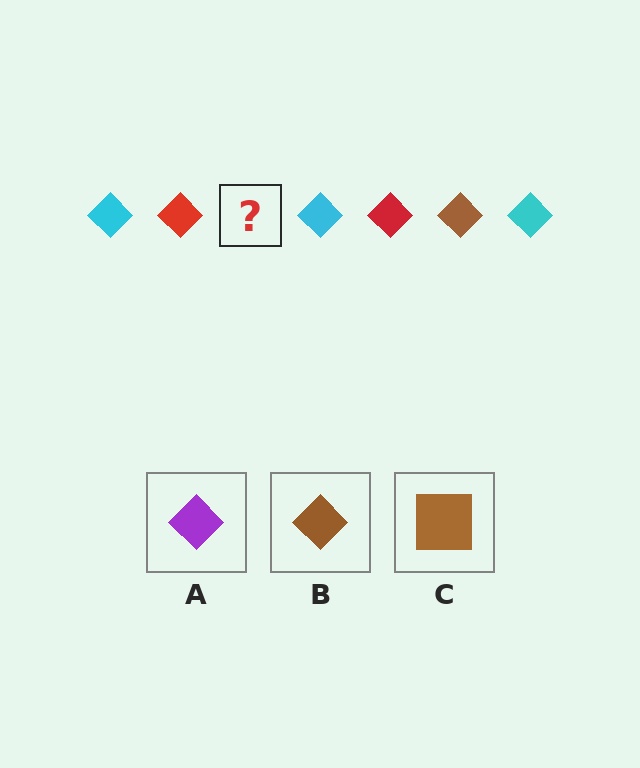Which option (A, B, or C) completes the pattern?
B.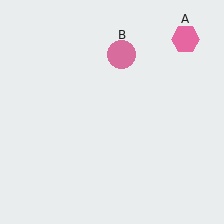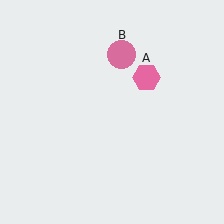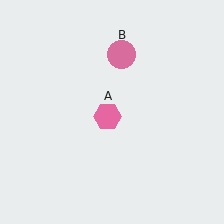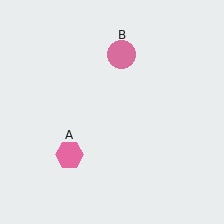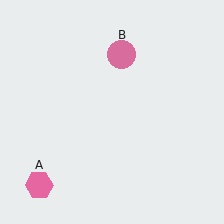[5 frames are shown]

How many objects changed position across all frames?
1 object changed position: pink hexagon (object A).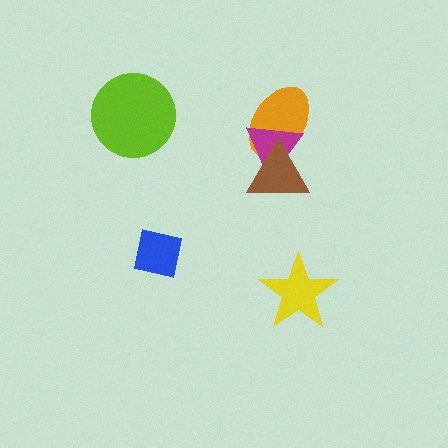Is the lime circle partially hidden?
No, no other shape covers it.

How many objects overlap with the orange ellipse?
2 objects overlap with the orange ellipse.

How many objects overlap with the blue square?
0 objects overlap with the blue square.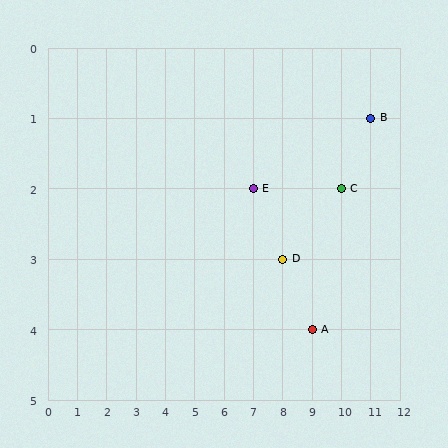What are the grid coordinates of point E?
Point E is at grid coordinates (7, 2).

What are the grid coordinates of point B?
Point B is at grid coordinates (11, 1).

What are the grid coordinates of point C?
Point C is at grid coordinates (10, 2).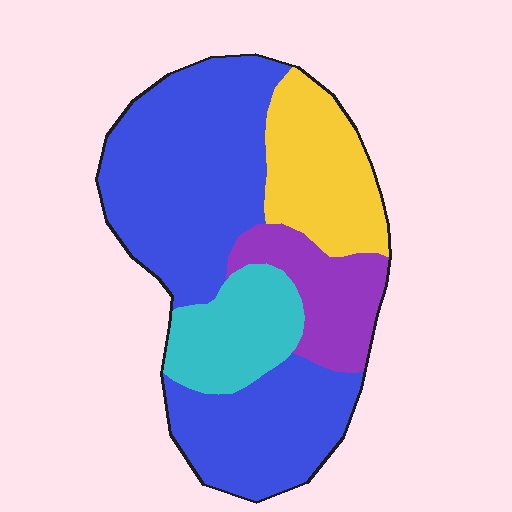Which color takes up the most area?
Blue, at roughly 55%.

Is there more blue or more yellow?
Blue.